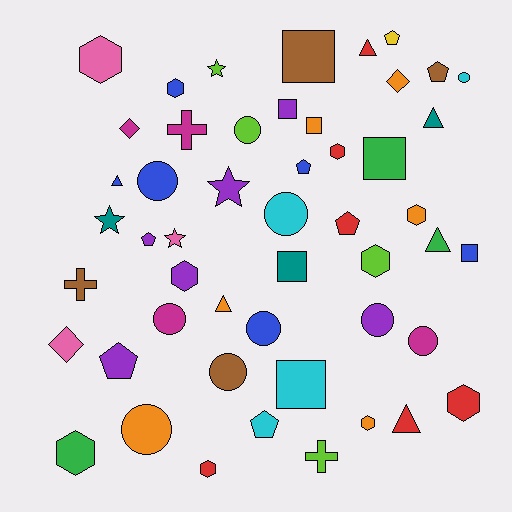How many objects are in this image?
There are 50 objects.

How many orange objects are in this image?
There are 6 orange objects.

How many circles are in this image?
There are 10 circles.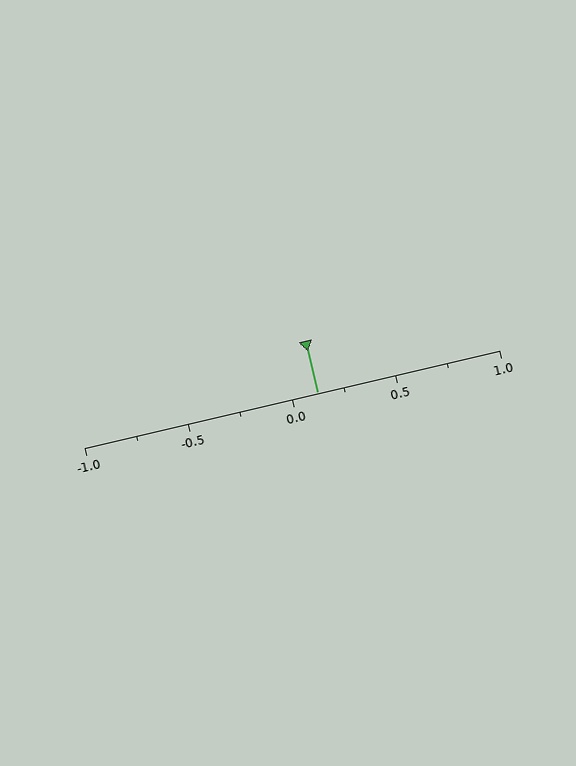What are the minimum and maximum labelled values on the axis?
The axis runs from -1.0 to 1.0.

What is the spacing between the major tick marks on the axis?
The major ticks are spaced 0.5 apart.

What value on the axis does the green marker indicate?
The marker indicates approximately 0.12.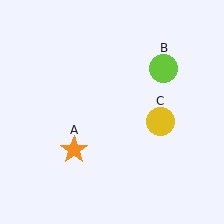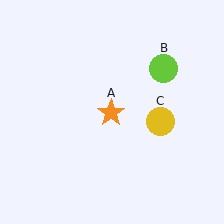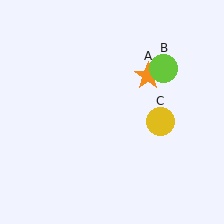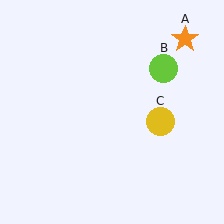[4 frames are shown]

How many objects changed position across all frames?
1 object changed position: orange star (object A).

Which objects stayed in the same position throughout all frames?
Lime circle (object B) and yellow circle (object C) remained stationary.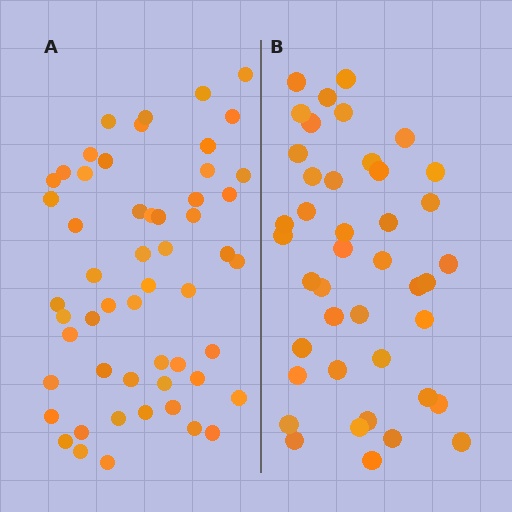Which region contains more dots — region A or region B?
Region A (the left region) has more dots.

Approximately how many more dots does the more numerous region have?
Region A has roughly 12 or so more dots than region B.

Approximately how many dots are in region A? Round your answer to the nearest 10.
About 50 dots. (The exact count is 54, which rounds to 50.)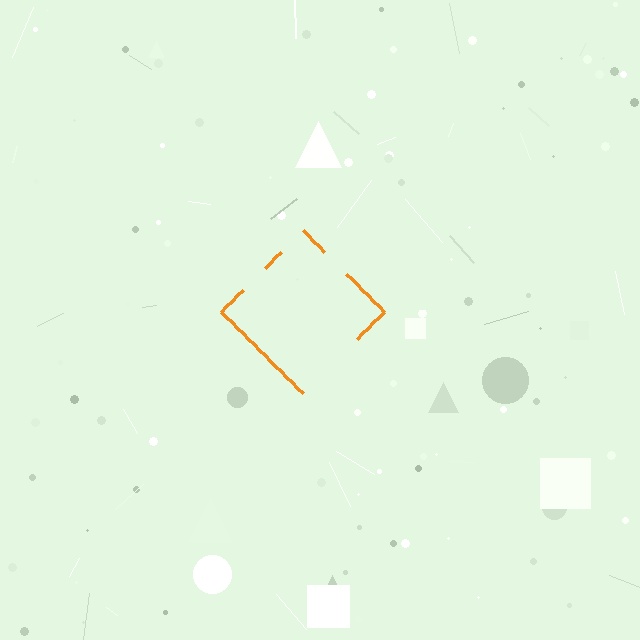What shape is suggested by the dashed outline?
The dashed outline suggests a diamond.